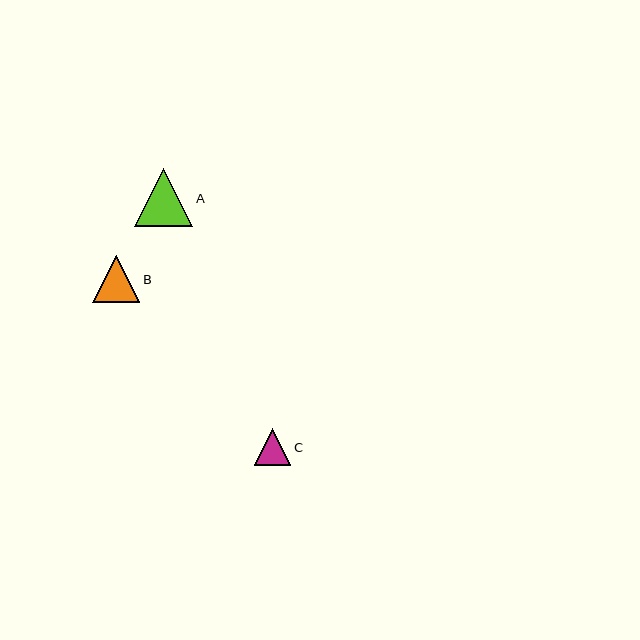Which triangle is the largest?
Triangle A is the largest with a size of approximately 59 pixels.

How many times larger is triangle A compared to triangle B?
Triangle A is approximately 1.2 times the size of triangle B.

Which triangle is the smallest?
Triangle C is the smallest with a size of approximately 36 pixels.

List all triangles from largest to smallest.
From largest to smallest: A, B, C.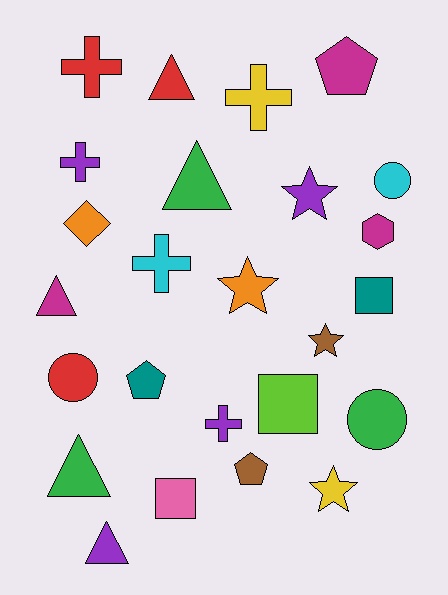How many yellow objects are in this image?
There are 2 yellow objects.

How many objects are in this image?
There are 25 objects.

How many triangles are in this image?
There are 5 triangles.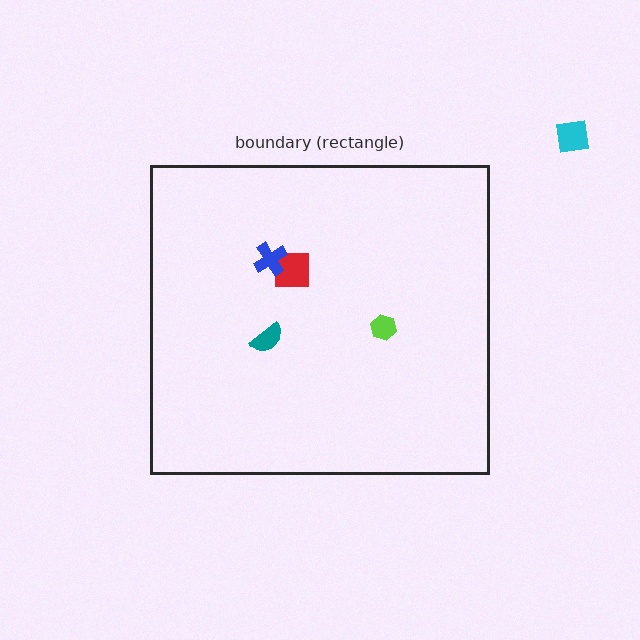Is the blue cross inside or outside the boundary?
Inside.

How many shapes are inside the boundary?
4 inside, 1 outside.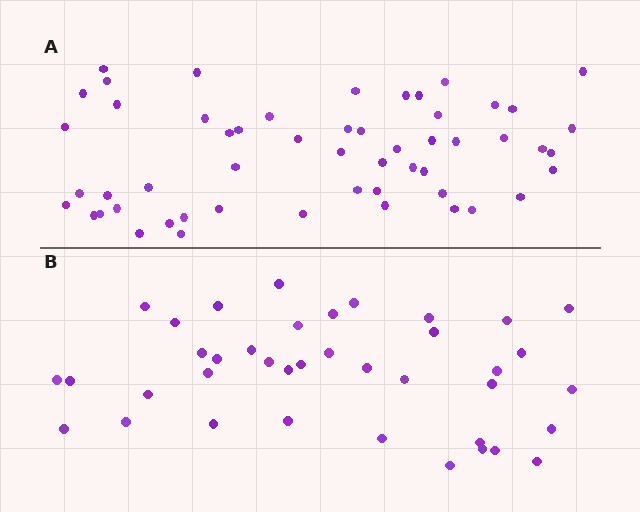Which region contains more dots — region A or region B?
Region A (the top region) has more dots.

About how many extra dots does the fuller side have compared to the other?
Region A has approximately 15 more dots than region B.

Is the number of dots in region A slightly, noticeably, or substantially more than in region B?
Region A has noticeably more, but not dramatically so. The ratio is roughly 1.4 to 1.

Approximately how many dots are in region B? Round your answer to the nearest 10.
About 40 dots. (The exact count is 39, which rounds to 40.)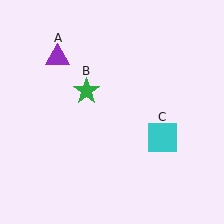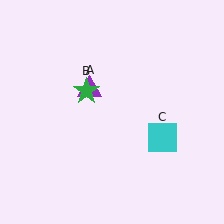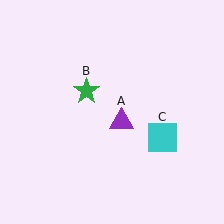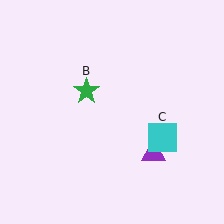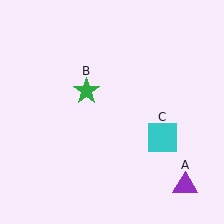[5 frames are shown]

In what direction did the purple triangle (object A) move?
The purple triangle (object A) moved down and to the right.